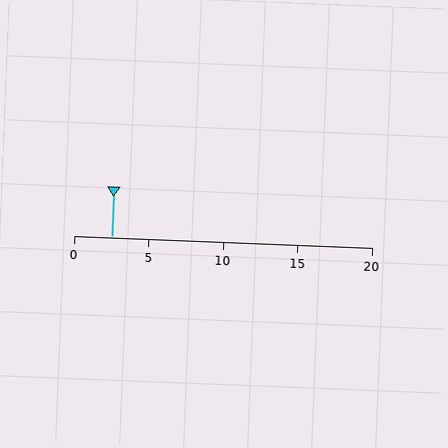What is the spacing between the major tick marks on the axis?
The major ticks are spaced 5 apart.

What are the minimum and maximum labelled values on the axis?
The axis runs from 0 to 20.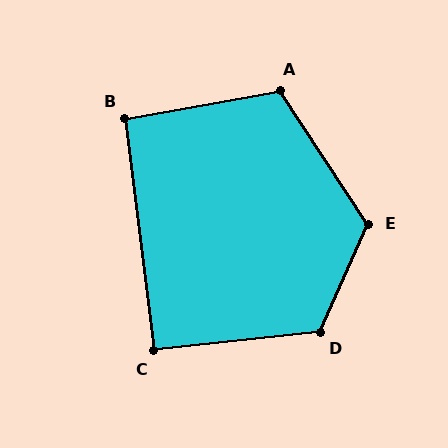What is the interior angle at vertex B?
Approximately 93 degrees (approximately right).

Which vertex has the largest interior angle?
E, at approximately 122 degrees.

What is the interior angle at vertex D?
Approximately 120 degrees (obtuse).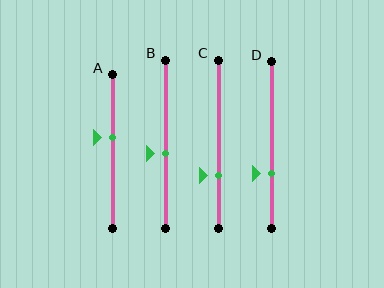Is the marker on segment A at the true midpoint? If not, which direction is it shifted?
No, the marker on segment A is shifted upward by about 9% of the segment length.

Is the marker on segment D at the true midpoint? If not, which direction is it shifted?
No, the marker on segment D is shifted downward by about 17% of the segment length.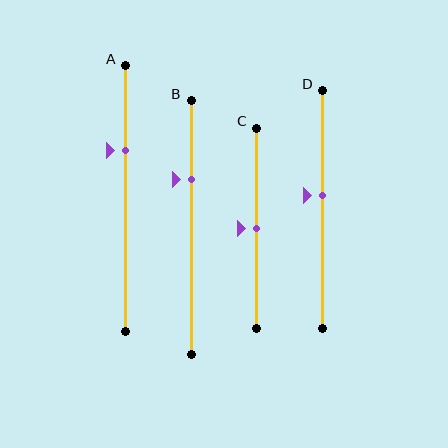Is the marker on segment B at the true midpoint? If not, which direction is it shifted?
No, the marker on segment B is shifted upward by about 19% of the segment length.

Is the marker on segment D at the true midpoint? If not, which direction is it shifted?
No, the marker on segment D is shifted upward by about 6% of the segment length.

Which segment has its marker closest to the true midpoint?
Segment C has its marker closest to the true midpoint.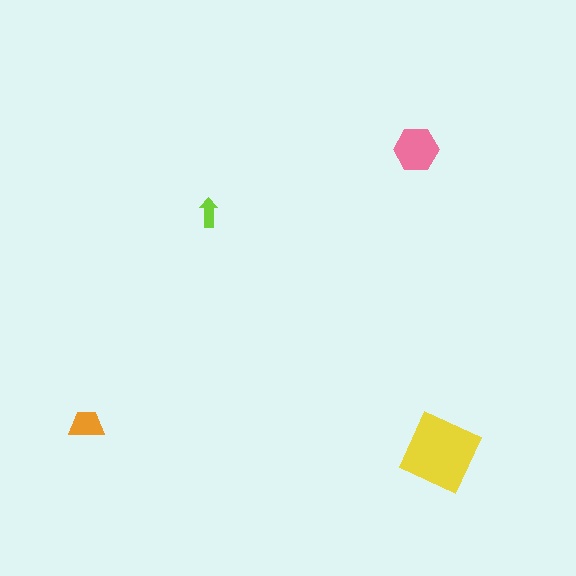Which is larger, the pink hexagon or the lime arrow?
The pink hexagon.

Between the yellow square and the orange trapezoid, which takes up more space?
The yellow square.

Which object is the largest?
The yellow square.